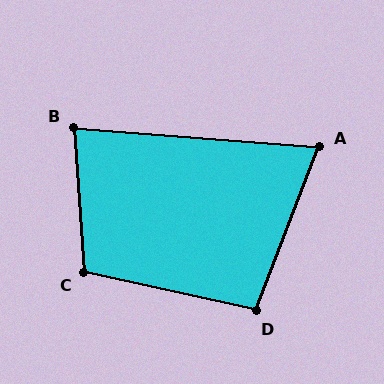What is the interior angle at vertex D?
Approximately 99 degrees (obtuse).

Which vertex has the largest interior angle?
C, at approximately 106 degrees.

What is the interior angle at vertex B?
Approximately 81 degrees (acute).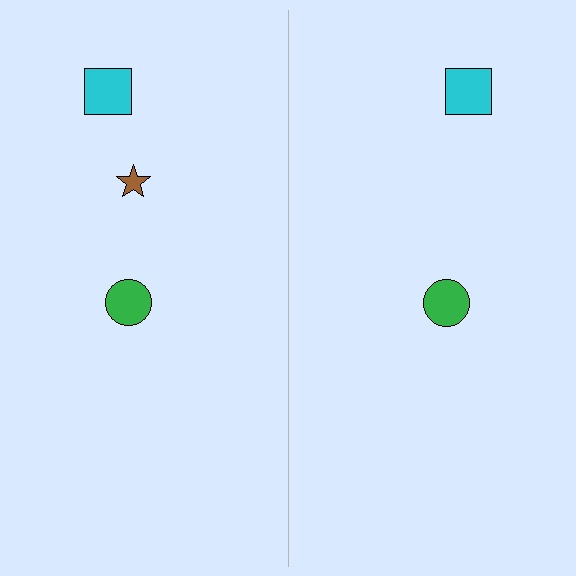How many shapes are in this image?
There are 5 shapes in this image.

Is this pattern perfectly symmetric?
No, the pattern is not perfectly symmetric. A brown star is missing from the right side.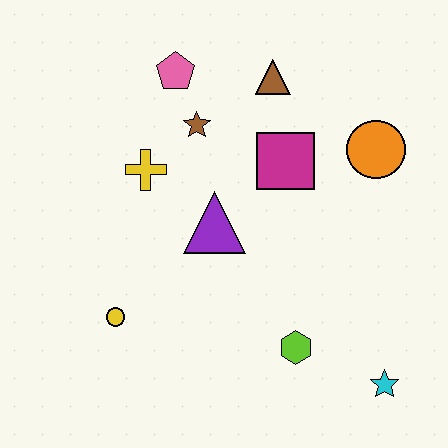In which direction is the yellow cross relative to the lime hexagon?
The yellow cross is above the lime hexagon.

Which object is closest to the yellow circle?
The purple triangle is closest to the yellow circle.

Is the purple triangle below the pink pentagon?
Yes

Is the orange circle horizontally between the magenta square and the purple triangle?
No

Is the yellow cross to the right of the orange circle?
No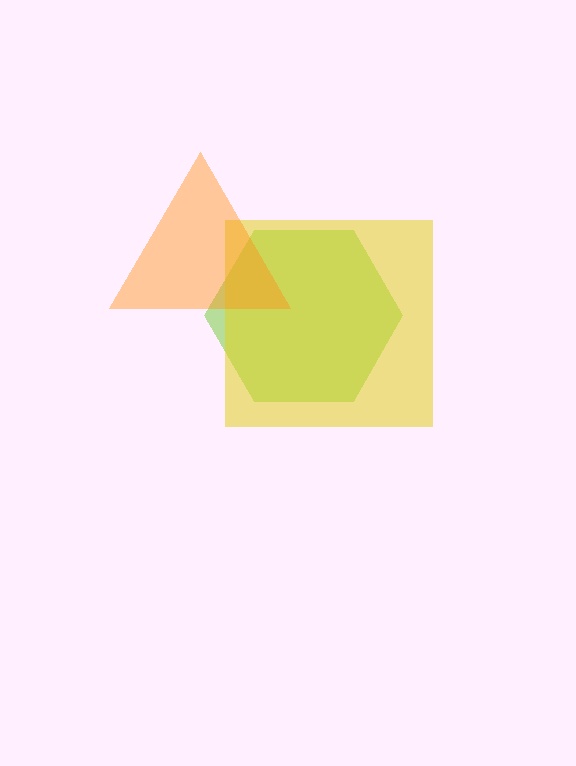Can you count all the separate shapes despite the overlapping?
Yes, there are 3 separate shapes.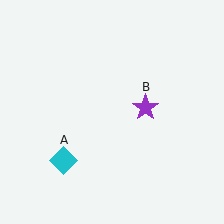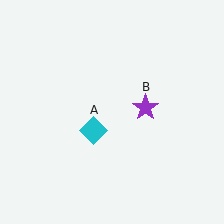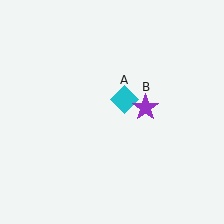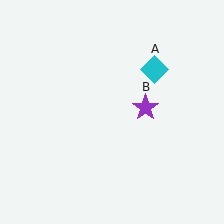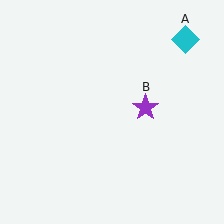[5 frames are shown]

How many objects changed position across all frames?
1 object changed position: cyan diamond (object A).